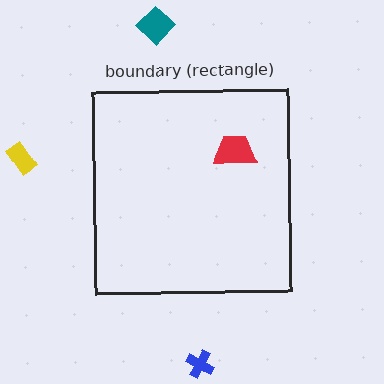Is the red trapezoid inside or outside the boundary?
Inside.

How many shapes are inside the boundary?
1 inside, 3 outside.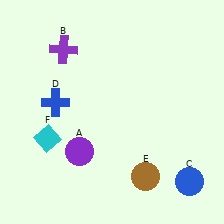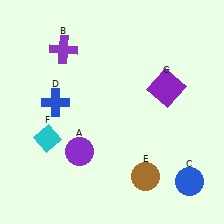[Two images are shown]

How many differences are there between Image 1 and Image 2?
There is 1 difference between the two images.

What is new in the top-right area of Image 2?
A purple square (G) was added in the top-right area of Image 2.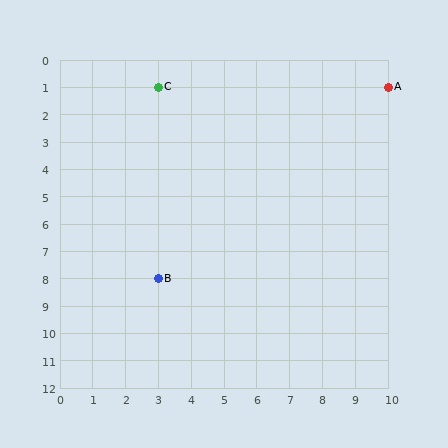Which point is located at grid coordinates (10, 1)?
Point A is at (10, 1).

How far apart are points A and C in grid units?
Points A and C are 7 columns apart.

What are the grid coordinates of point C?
Point C is at grid coordinates (3, 1).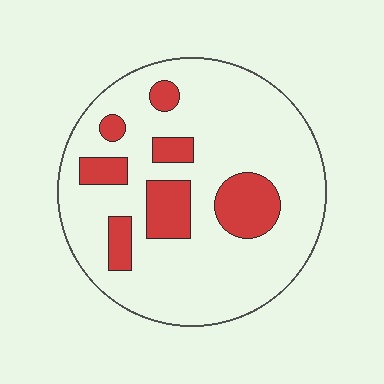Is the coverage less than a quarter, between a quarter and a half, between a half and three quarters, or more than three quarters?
Less than a quarter.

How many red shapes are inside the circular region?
7.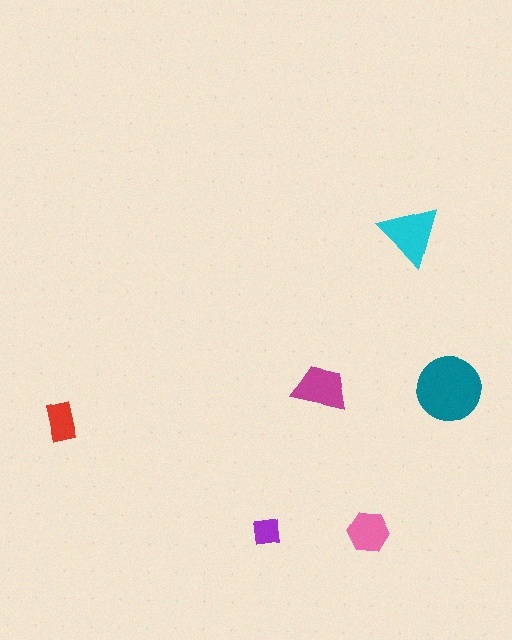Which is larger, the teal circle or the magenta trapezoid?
The teal circle.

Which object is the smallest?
The purple square.